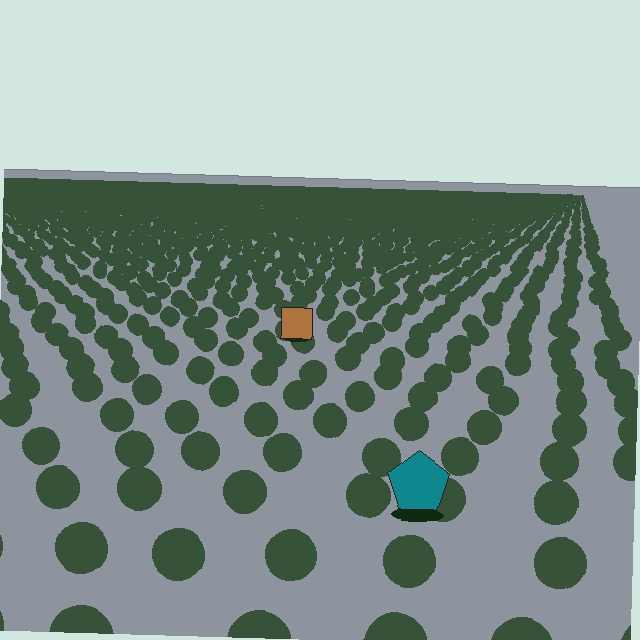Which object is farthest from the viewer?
The brown square is farthest from the viewer. It appears smaller and the ground texture around it is denser.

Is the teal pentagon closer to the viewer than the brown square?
Yes. The teal pentagon is closer — you can tell from the texture gradient: the ground texture is coarser near it.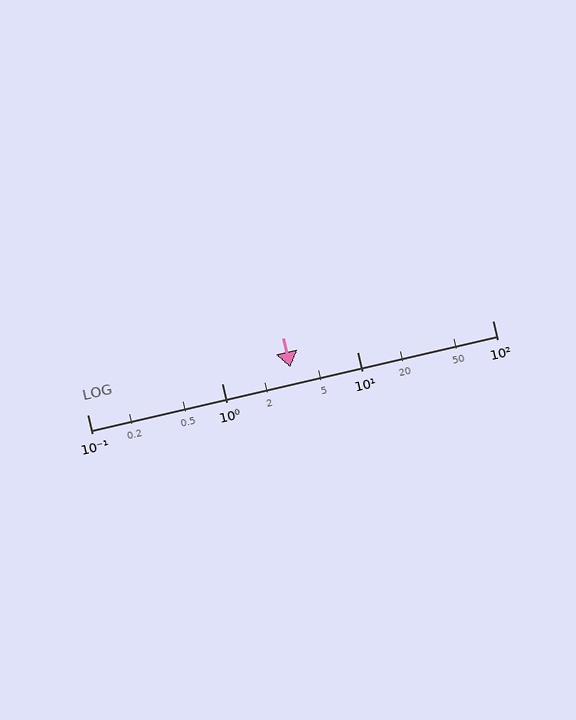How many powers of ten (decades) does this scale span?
The scale spans 3 decades, from 0.1 to 100.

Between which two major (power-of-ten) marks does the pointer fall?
The pointer is between 1 and 10.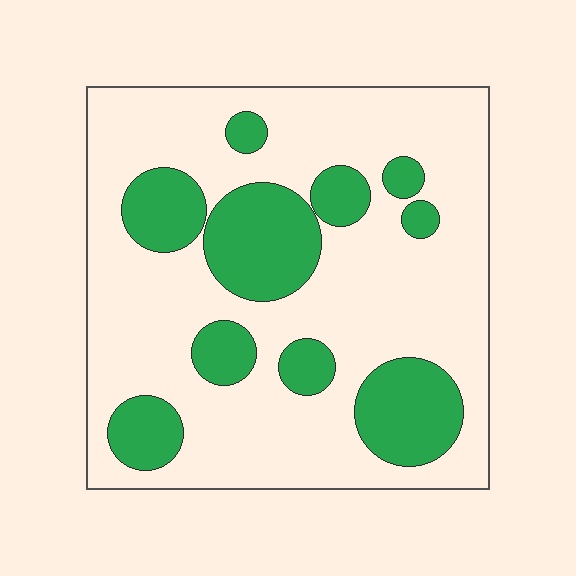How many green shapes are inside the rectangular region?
10.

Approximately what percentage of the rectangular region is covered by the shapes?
Approximately 25%.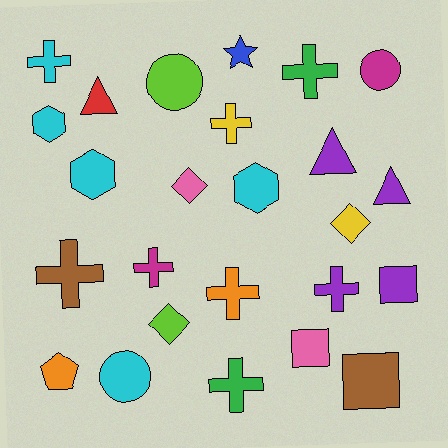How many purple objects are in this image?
There are 4 purple objects.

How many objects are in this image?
There are 25 objects.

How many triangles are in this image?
There are 3 triangles.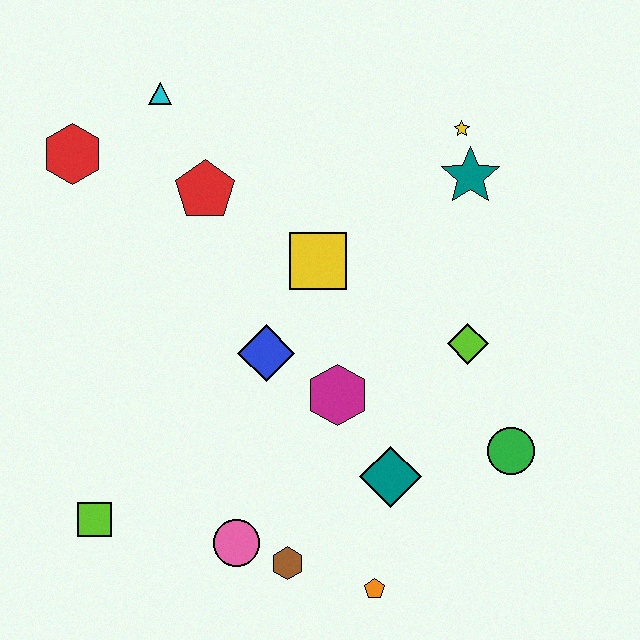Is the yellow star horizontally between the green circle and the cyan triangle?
Yes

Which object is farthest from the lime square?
The yellow star is farthest from the lime square.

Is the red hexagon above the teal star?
Yes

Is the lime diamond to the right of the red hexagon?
Yes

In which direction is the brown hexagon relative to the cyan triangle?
The brown hexagon is below the cyan triangle.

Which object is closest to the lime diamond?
The green circle is closest to the lime diamond.